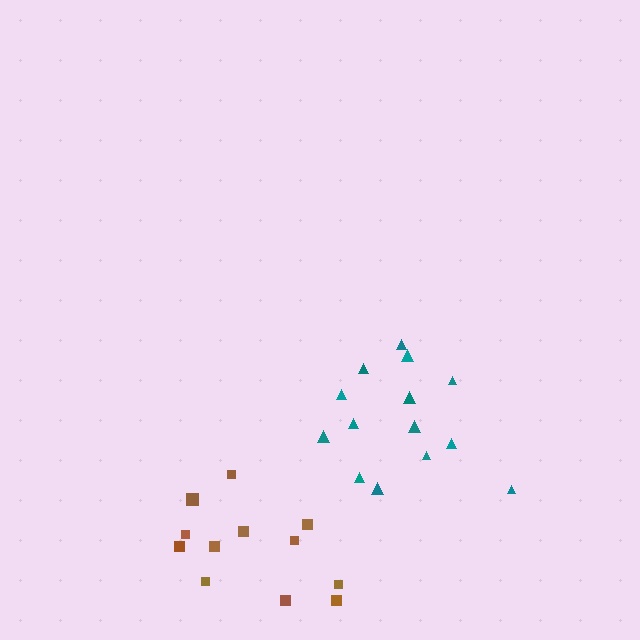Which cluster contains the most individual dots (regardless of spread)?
Teal (14).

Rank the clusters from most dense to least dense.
teal, brown.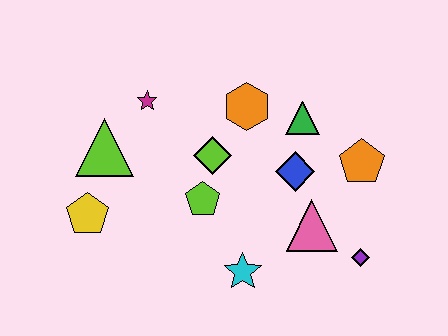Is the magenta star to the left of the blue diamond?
Yes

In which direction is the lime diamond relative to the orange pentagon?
The lime diamond is to the left of the orange pentagon.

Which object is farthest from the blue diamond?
The yellow pentagon is farthest from the blue diamond.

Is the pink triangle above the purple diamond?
Yes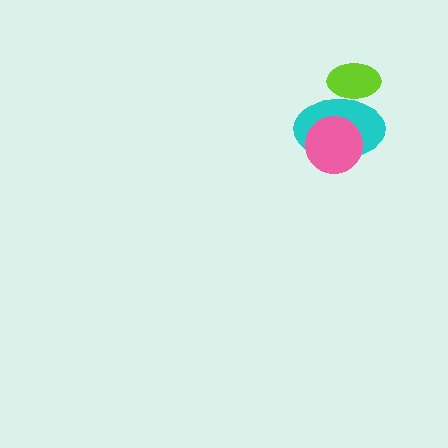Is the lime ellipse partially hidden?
Yes, it is partially covered by another shape.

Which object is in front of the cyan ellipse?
The pink circle is in front of the cyan ellipse.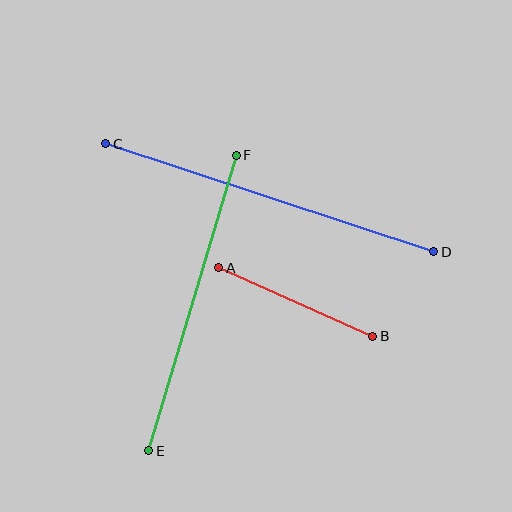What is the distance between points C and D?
The distance is approximately 345 pixels.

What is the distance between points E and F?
The distance is approximately 308 pixels.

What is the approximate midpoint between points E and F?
The midpoint is at approximately (192, 303) pixels.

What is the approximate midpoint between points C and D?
The midpoint is at approximately (270, 198) pixels.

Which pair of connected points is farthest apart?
Points C and D are farthest apart.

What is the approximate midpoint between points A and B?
The midpoint is at approximately (296, 302) pixels.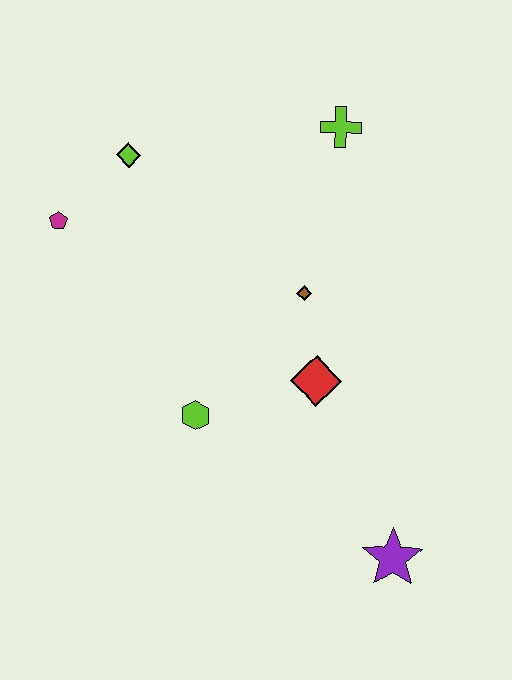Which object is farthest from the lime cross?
The purple star is farthest from the lime cross.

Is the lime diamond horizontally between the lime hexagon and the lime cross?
No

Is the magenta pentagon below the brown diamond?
No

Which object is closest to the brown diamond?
The red diamond is closest to the brown diamond.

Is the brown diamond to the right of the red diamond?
No